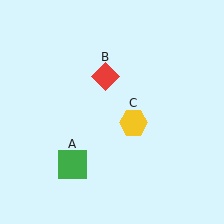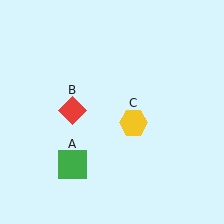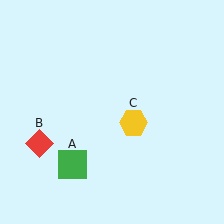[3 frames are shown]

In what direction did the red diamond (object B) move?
The red diamond (object B) moved down and to the left.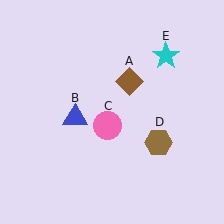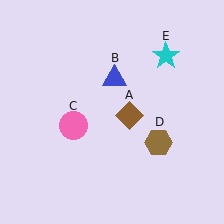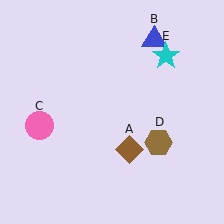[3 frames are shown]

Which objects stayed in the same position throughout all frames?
Brown hexagon (object D) and cyan star (object E) remained stationary.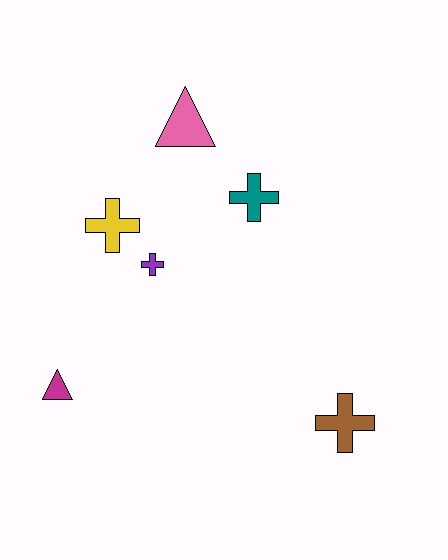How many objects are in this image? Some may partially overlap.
There are 6 objects.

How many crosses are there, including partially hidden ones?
There are 4 crosses.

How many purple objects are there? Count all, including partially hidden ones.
There is 1 purple object.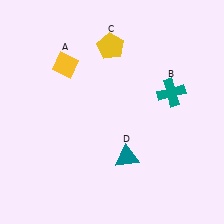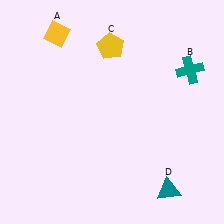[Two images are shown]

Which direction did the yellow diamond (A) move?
The yellow diamond (A) moved up.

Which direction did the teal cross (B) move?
The teal cross (B) moved up.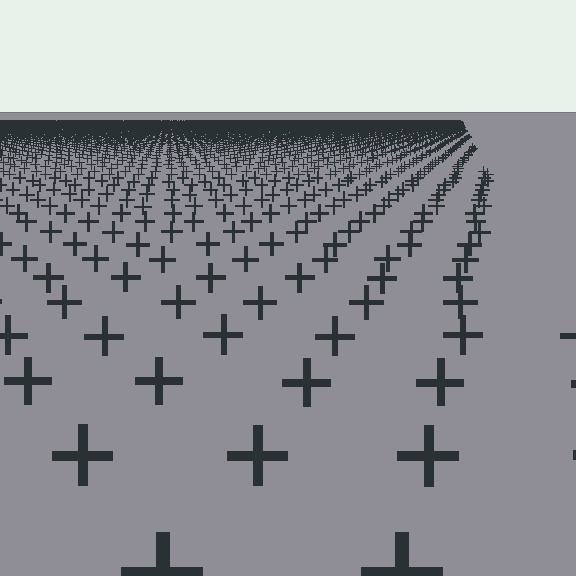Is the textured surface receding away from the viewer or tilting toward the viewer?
The surface is receding away from the viewer. Texture elements get smaller and denser toward the top.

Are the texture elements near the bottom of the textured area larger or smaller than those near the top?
Larger. Near the bottom, elements are closer to the viewer and appear at a bigger on-screen size.